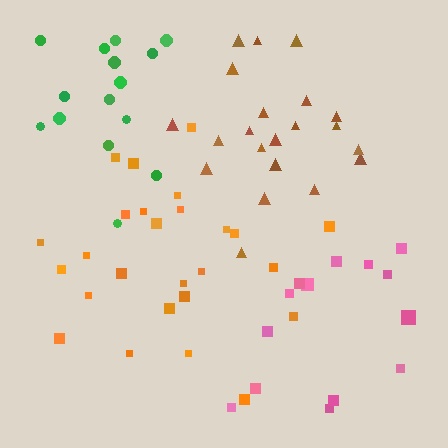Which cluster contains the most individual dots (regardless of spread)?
Orange (26).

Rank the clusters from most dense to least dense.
orange, brown, green, pink.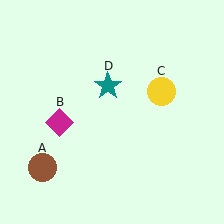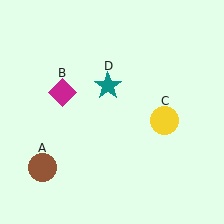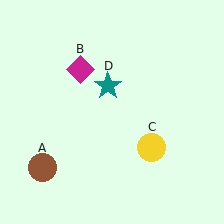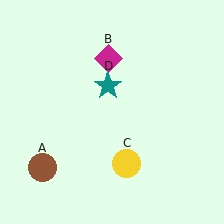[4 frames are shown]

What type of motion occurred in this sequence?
The magenta diamond (object B), yellow circle (object C) rotated clockwise around the center of the scene.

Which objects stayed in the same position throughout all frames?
Brown circle (object A) and teal star (object D) remained stationary.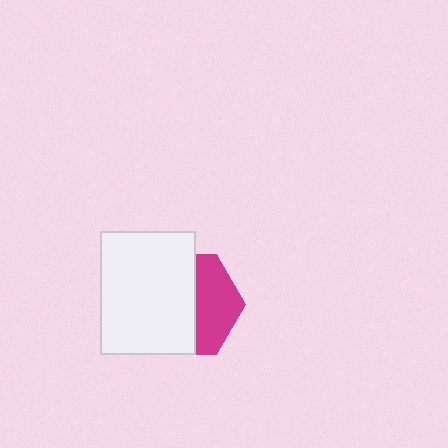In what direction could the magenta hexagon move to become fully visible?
The magenta hexagon could move right. That would shift it out from behind the white rectangle entirely.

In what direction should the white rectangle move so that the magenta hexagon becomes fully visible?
The white rectangle should move left. That is the shortest direction to clear the overlap and leave the magenta hexagon fully visible.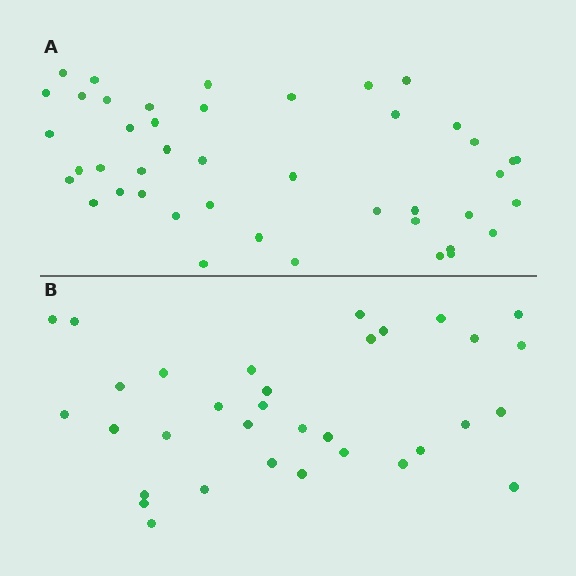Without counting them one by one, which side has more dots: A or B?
Region A (the top region) has more dots.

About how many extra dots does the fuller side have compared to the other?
Region A has roughly 12 or so more dots than region B.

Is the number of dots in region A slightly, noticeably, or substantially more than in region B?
Region A has noticeably more, but not dramatically so. The ratio is roughly 1.3 to 1.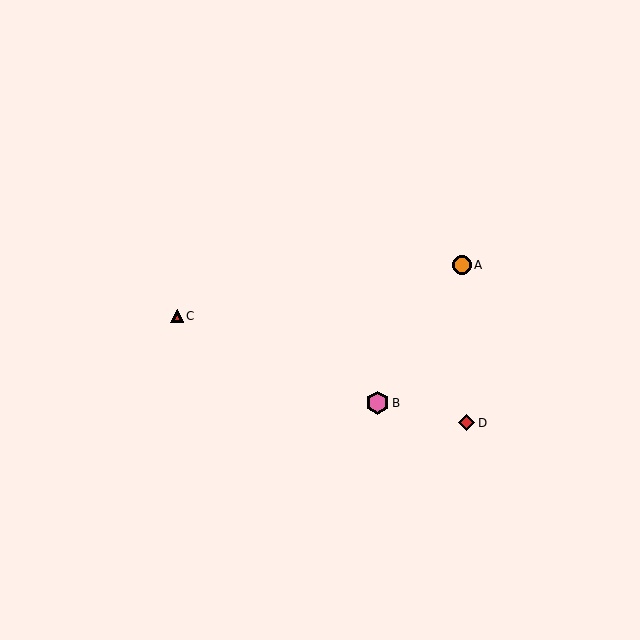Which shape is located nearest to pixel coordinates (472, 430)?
The red diamond (labeled D) at (467, 423) is nearest to that location.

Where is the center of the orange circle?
The center of the orange circle is at (462, 265).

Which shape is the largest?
The pink hexagon (labeled B) is the largest.